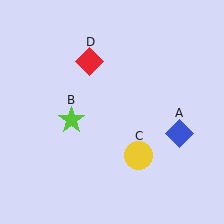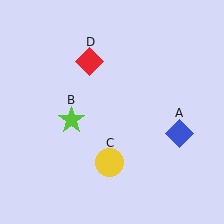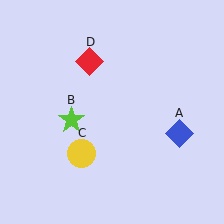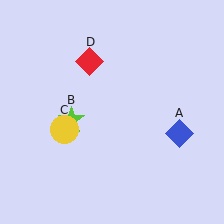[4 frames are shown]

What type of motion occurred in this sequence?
The yellow circle (object C) rotated clockwise around the center of the scene.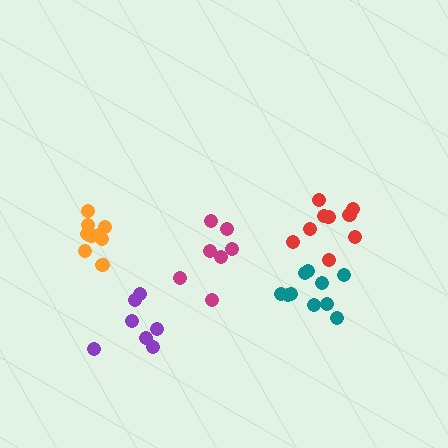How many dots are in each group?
Group 1: 9 dots, Group 2: 7 dots, Group 3: 10 dots, Group 4: 10 dots, Group 5: 7 dots (43 total).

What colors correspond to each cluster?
The clusters are colored: red, magenta, orange, teal, purple.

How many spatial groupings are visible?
There are 5 spatial groupings.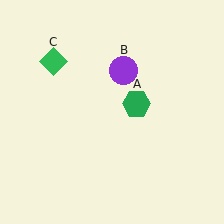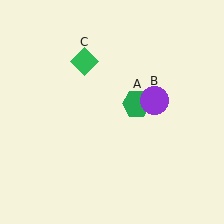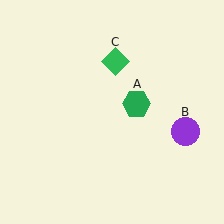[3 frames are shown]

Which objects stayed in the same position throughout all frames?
Green hexagon (object A) remained stationary.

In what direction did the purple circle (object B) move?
The purple circle (object B) moved down and to the right.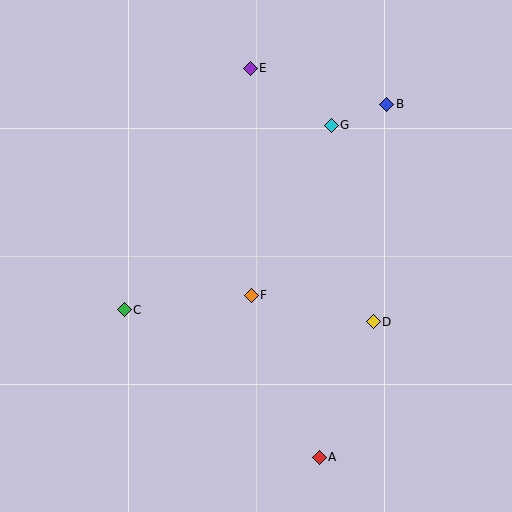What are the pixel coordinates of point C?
Point C is at (124, 310).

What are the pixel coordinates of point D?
Point D is at (373, 322).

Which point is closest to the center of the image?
Point F at (251, 295) is closest to the center.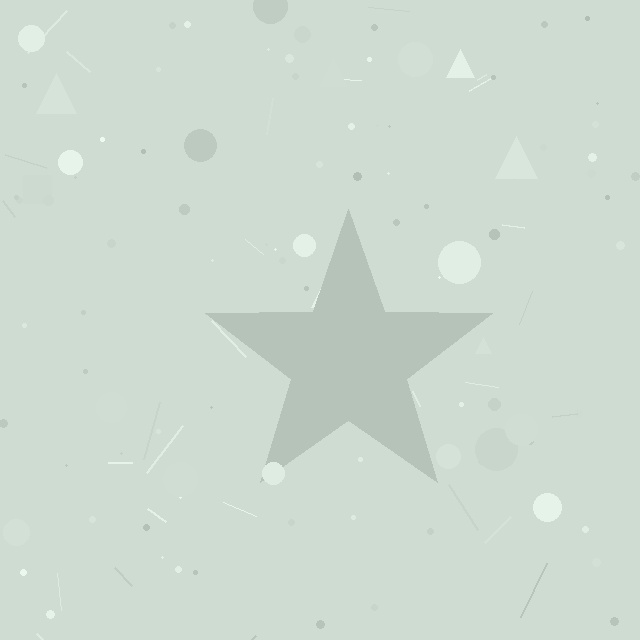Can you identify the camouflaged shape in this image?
The camouflaged shape is a star.